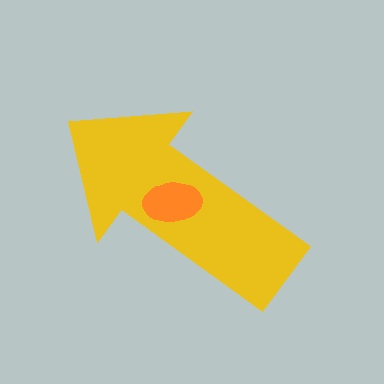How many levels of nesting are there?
2.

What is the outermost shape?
The yellow arrow.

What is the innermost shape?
The orange ellipse.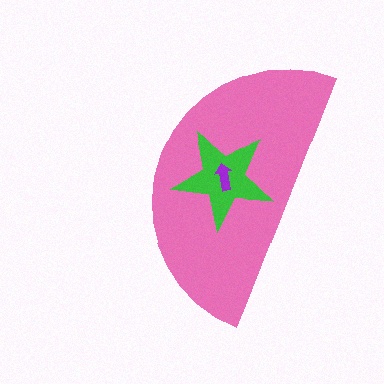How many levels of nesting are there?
3.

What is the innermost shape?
The purple arrow.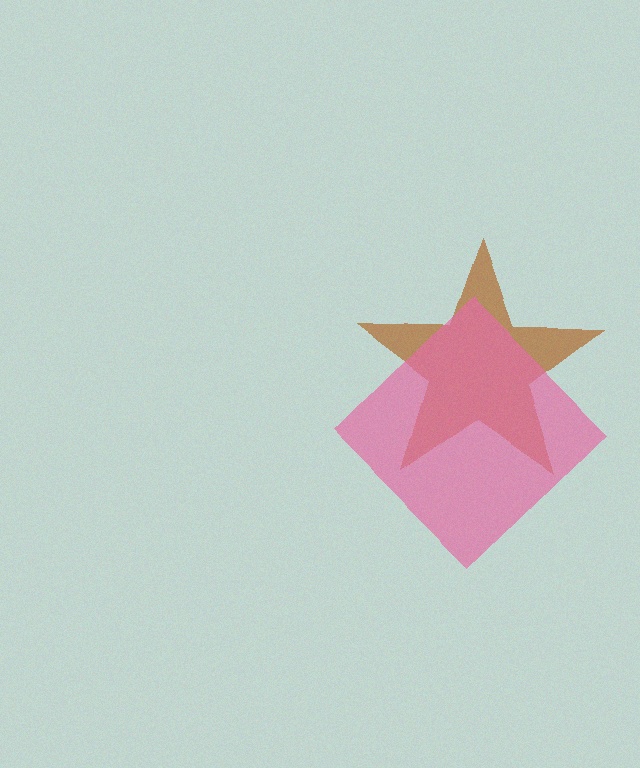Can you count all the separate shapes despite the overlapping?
Yes, there are 2 separate shapes.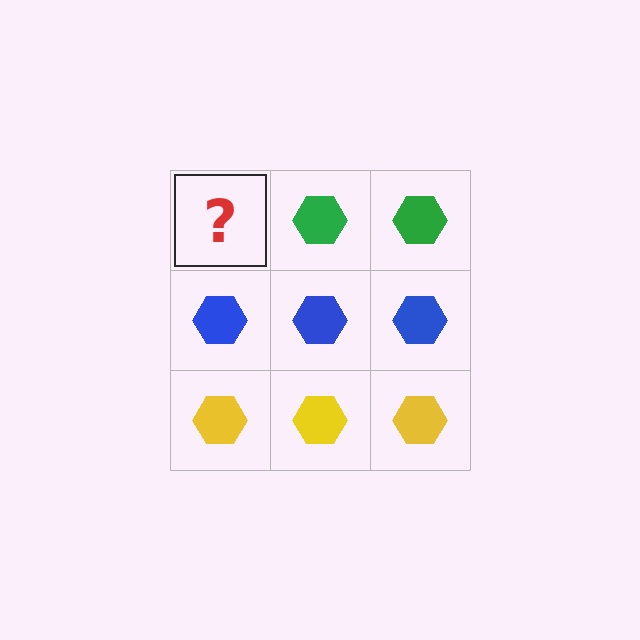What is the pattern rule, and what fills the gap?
The rule is that each row has a consistent color. The gap should be filled with a green hexagon.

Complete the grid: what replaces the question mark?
The question mark should be replaced with a green hexagon.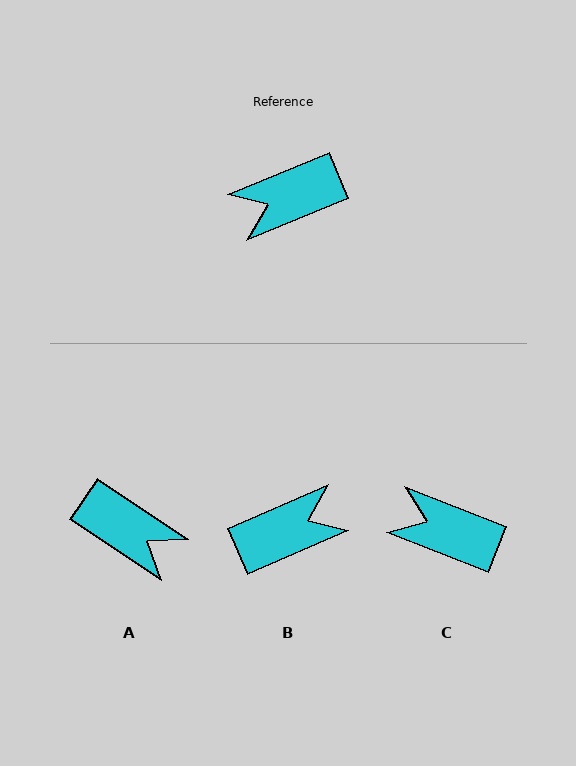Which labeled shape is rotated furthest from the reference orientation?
B, about 179 degrees away.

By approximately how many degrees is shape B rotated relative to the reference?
Approximately 179 degrees clockwise.